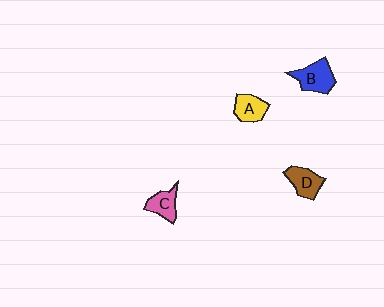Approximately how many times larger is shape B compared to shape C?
Approximately 1.4 times.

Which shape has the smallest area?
Shape C (pink).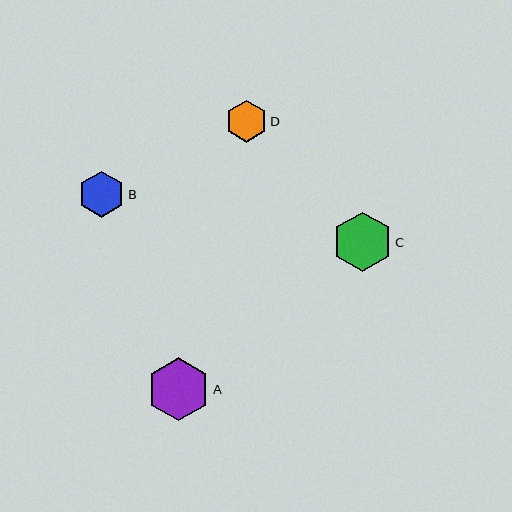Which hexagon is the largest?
Hexagon A is the largest with a size of approximately 63 pixels.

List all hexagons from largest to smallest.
From largest to smallest: A, C, B, D.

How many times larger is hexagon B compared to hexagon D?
Hexagon B is approximately 1.1 times the size of hexagon D.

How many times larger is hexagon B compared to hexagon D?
Hexagon B is approximately 1.1 times the size of hexagon D.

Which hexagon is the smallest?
Hexagon D is the smallest with a size of approximately 42 pixels.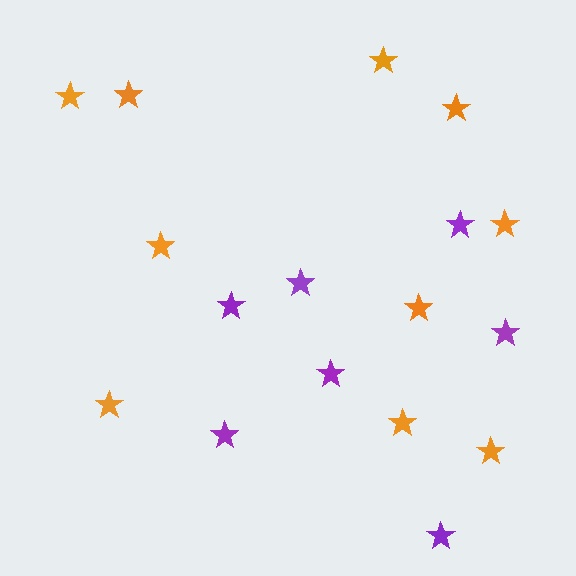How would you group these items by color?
There are 2 groups: one group of orange stars (10) and one group of purple stars (7).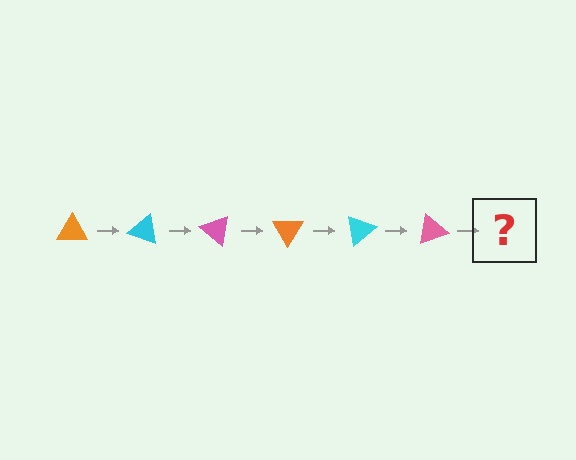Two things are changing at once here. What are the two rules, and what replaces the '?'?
The two rules are that it rotates 20 degrees each step and the color cycles through orange, cyan, and pink. The '?' should be an orange triangle, rotated 120 degrees from the start.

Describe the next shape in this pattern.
It should be an orange triangle, rotated 120 degrees from the start.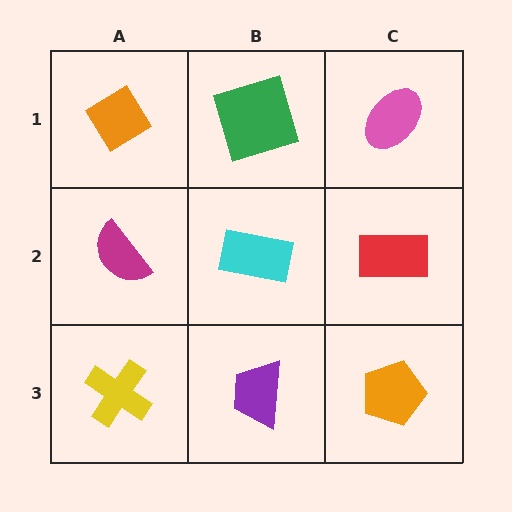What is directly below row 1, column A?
A magenta semicircle.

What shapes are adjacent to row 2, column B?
A green square (row 1, column B), a purple trapezoid (row 3, column B), a magenta semicircle (row 2, column A), a red rectangle (row 2, column C).